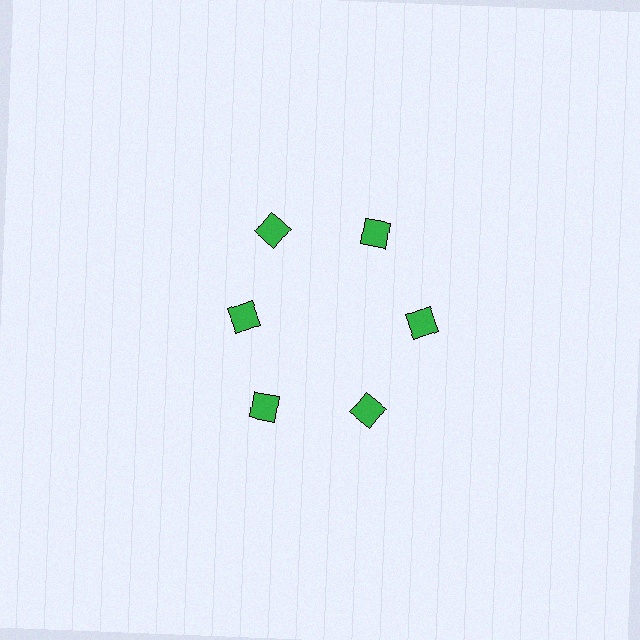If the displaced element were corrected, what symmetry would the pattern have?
It would have 6-fold rotational symmetry — the pattern would map onto itself every 60 degrees.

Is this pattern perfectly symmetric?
No. The 6 green diamonds are arranged in a ring, but one element near the 9 o'clock position is pulled inward toward the center, breaking the 6-fold rotational symmetry.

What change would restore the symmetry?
The symmetry would be restored by moving it outward, back onto the ring so that all 6 diamonds sit at equal angles and equal distance from the center.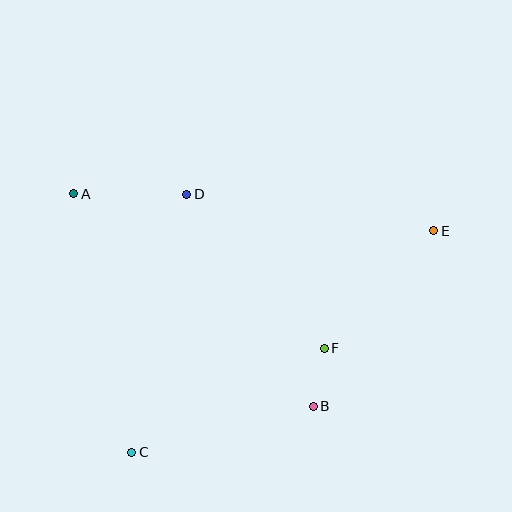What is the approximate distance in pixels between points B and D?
The distance between B and D is approximately 247 pixels.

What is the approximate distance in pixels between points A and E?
The distance between A and E is approximately 362 pixels.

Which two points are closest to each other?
Points B and F are closest to each other.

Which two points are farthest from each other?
Points C and E are farthest from each other.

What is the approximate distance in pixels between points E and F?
The distance between E and F is approximately 161 pixels.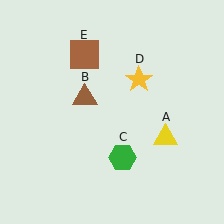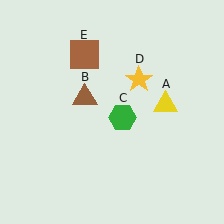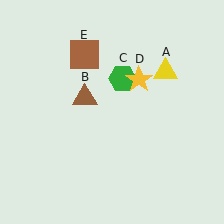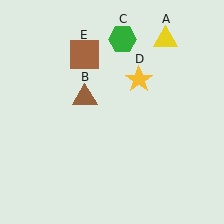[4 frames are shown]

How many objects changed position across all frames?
2 objects changed position: yellow triangle (object A), green hexagon (object C).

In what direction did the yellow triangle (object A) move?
The yellow triangle (object A) moved up.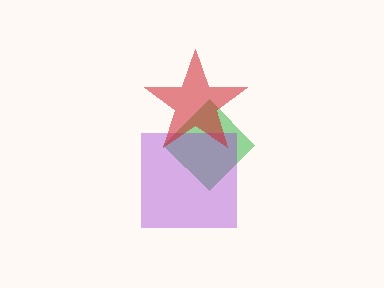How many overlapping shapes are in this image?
There are 3 overlapping shapes in the image.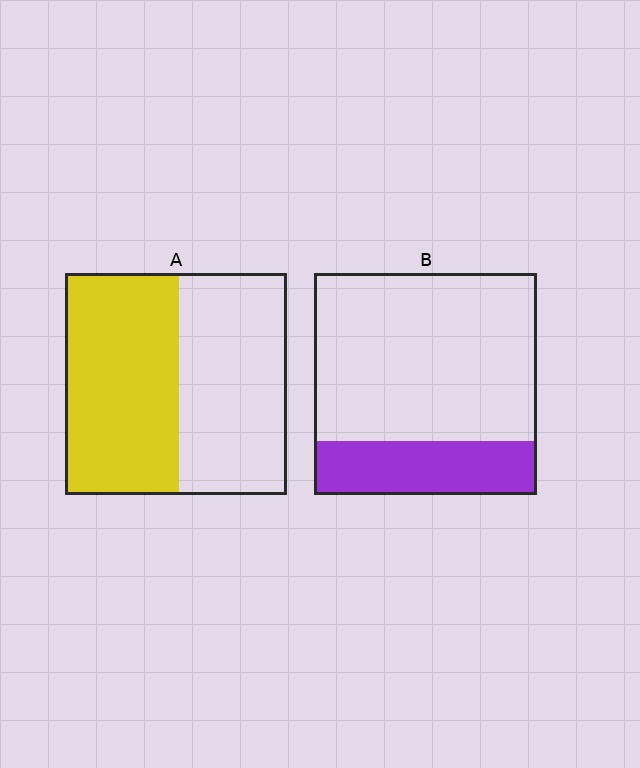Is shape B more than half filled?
No.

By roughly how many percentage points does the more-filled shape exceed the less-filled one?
By roughly 25 percentage points (A over B).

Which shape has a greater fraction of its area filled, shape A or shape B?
Shape A.